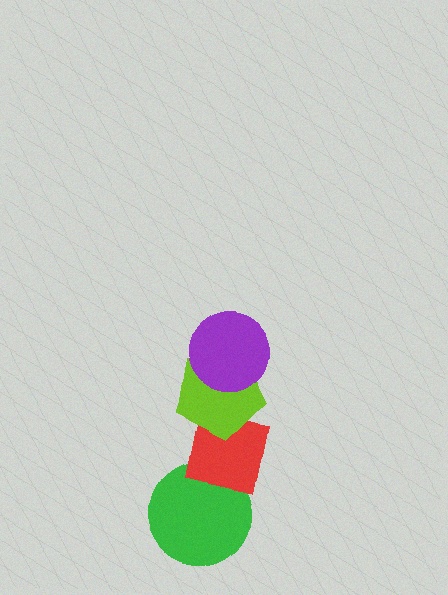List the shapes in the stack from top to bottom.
From top to bottom: the purple circle, the lime pentagon, the red square, the green circle.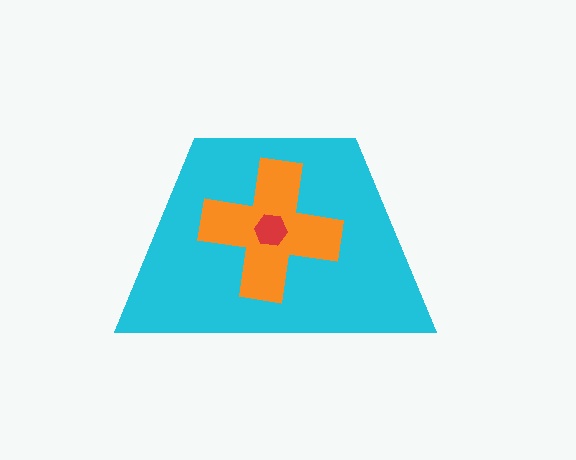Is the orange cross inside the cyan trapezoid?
Yes.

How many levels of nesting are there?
3.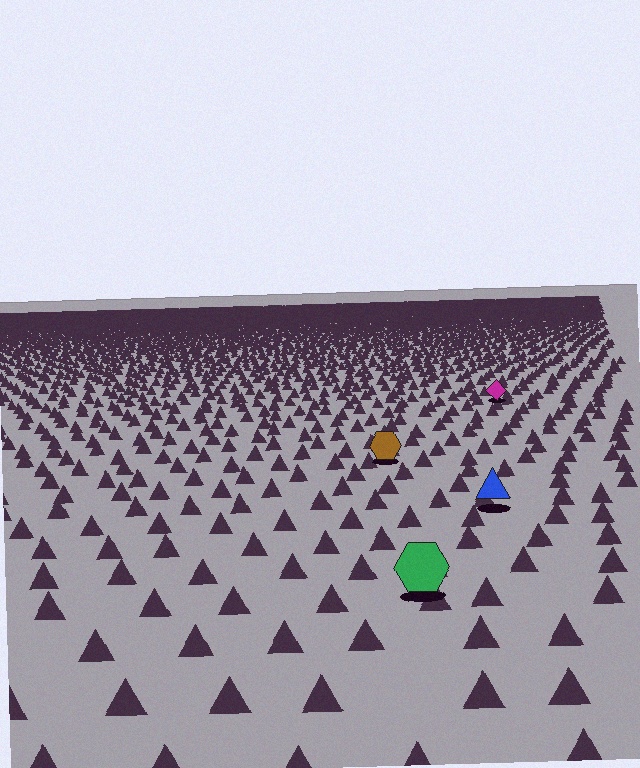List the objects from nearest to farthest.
From nearest to farthest: the green hexagon, the blue triangle, the brown hexagon, the magenta diamond.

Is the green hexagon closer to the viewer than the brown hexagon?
Yes. The green hexagon is closer — you can tell from the texture gradient: the ground texture is coarser near it.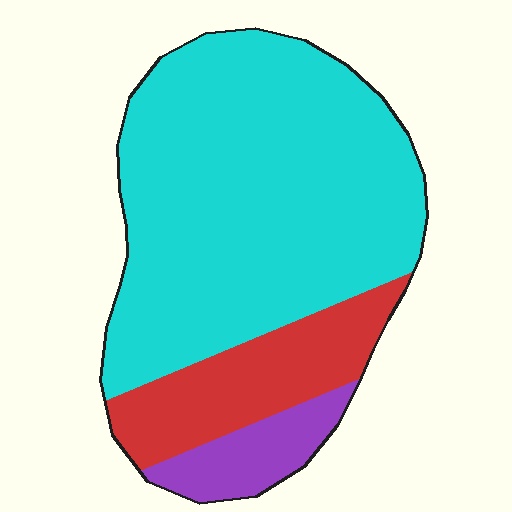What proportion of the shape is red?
Red covers 20% of the shape.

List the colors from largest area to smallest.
From largest to smallest: cyan, red, purple.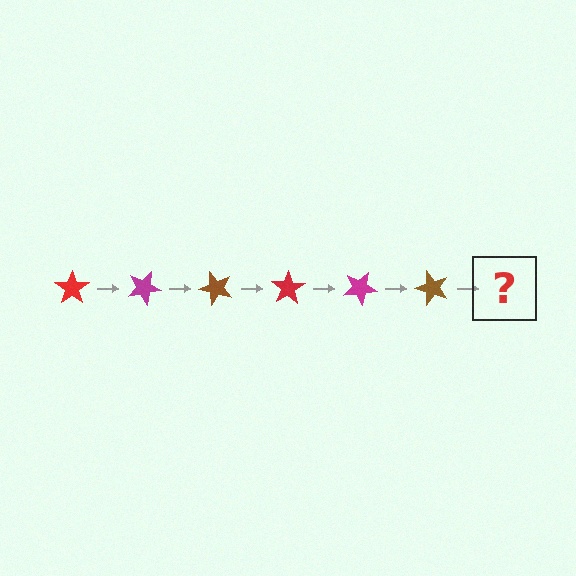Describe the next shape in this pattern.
It should be a red star, rotated 150 degrees from the start.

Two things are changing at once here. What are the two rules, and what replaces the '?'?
The two rules are that it rotates 25 degrees each step and the color cycles through red, magenta, and brown. The '?' should be a red star, rotated 150 degrees from the start.